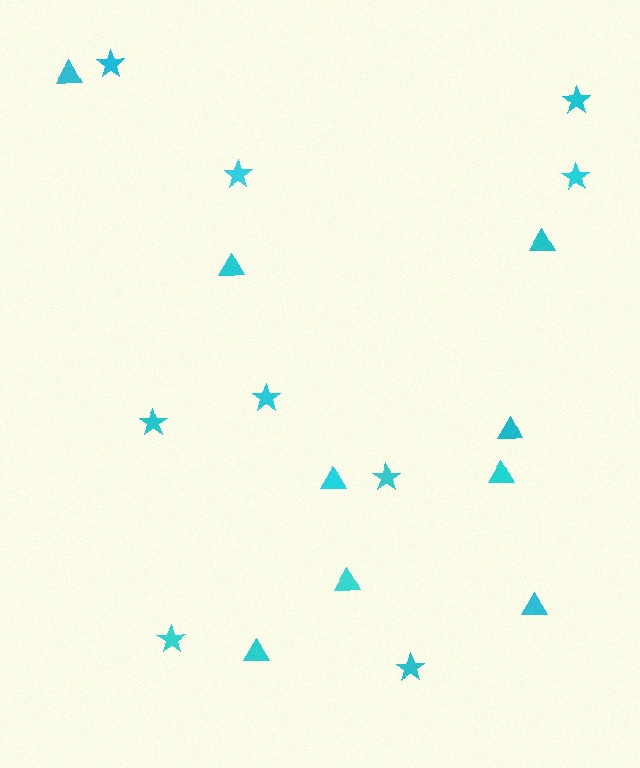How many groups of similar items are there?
There are 2 groups: one group of stars (9) and one group of triangles (9).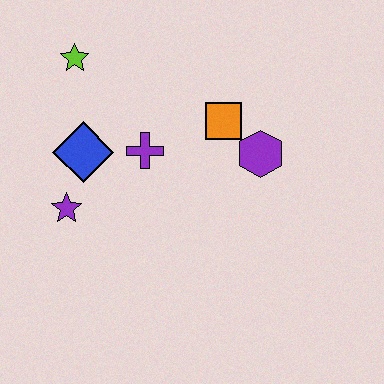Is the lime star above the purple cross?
Yes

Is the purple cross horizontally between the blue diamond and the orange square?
Yes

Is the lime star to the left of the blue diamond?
Yes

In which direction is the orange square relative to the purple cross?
The orange square is to the right of the purple cross.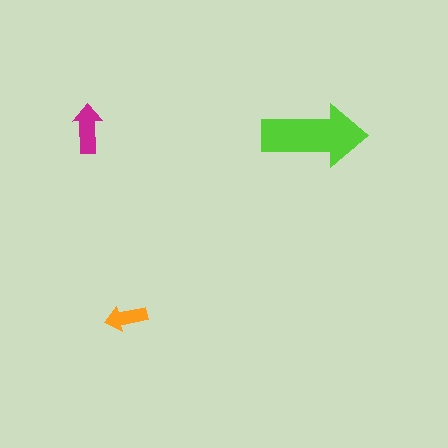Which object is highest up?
The magenta arrow is topmost.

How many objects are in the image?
There are 3 objects in the image.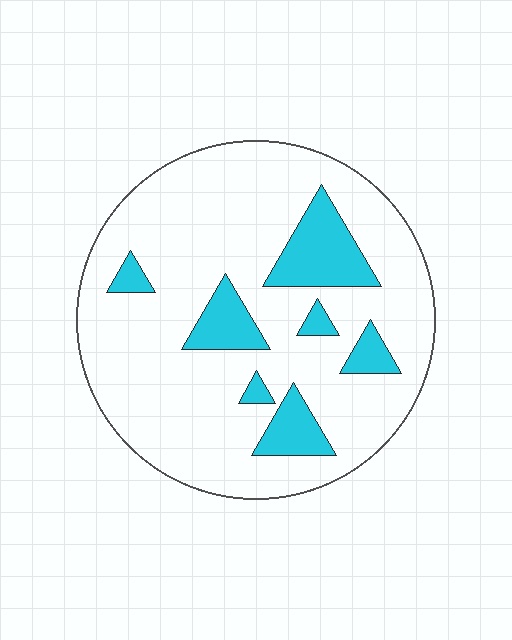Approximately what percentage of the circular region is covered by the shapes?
Approximately 15%.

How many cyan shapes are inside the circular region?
7.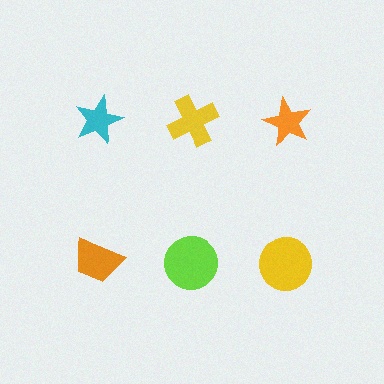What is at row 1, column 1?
A cyan star.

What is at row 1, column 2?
A yellow cross.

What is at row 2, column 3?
A yellow circle.